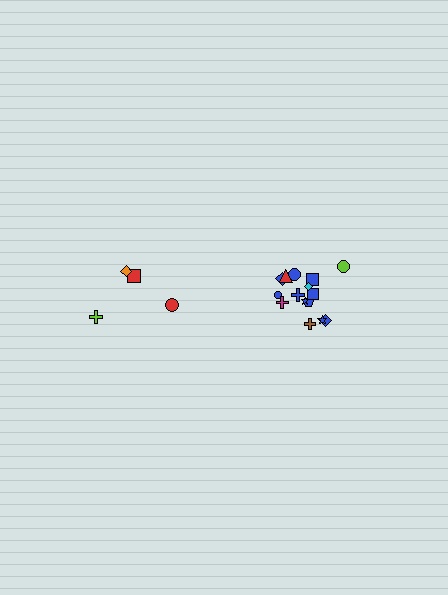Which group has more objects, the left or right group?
The right group.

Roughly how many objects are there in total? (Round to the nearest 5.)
Roughly 20 objects in total.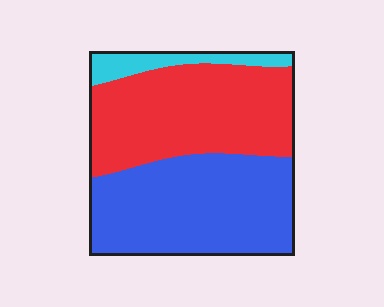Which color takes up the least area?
Cyan, at roughly 10%.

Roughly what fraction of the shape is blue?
Blue covers roughly 45% of the shape.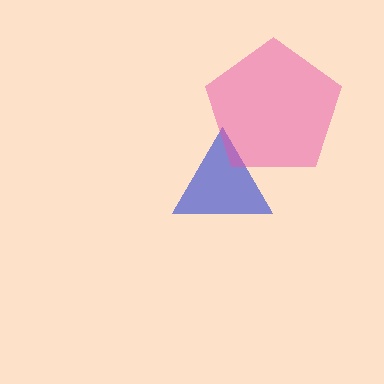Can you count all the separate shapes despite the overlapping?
Yes, there are 2 separate shapes.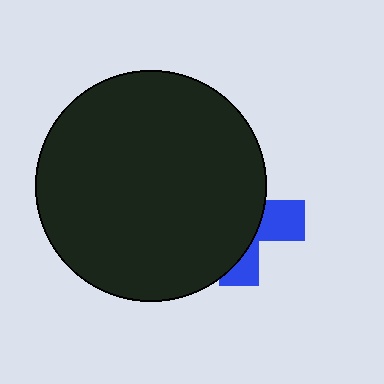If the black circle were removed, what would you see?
You would see the complete blue cross.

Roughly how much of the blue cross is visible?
A small part of it is visible (roughly 32%).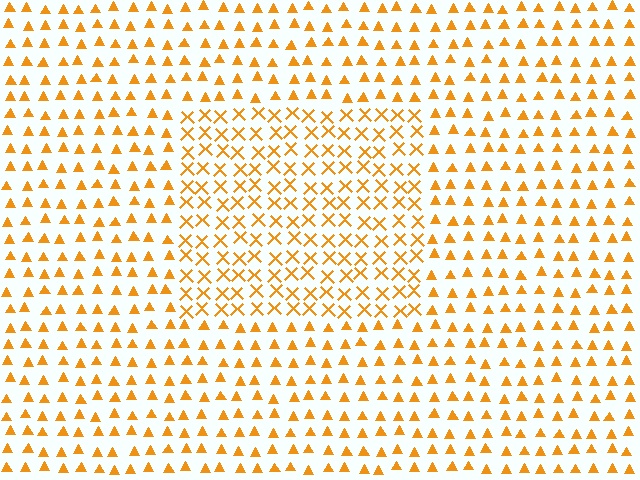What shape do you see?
I see a rectangle.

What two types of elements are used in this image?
The image uses X marks inside the rectangle region and triangles outside it.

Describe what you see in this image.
The image is filled with small orange elements arranged in a uniform grid. A rectangle-shaped region contains X marks, while the surrounding area contains triangles. The boundary is defined purely by the change in element shape.